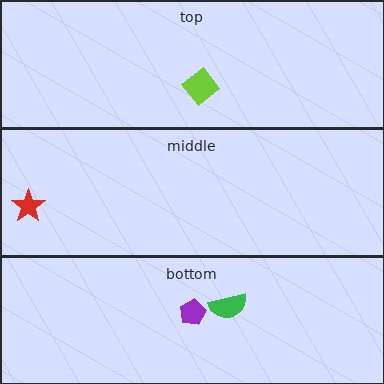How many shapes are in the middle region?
1.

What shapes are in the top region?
The lime diamond.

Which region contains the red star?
The middle region.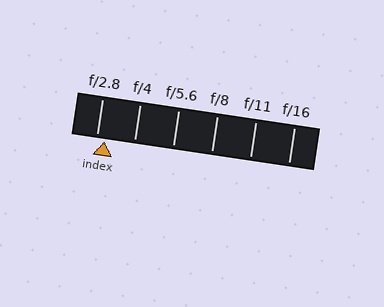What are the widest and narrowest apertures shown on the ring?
The widest aperture shown is f/2.8 and the narrowest is f/16.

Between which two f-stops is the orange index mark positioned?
The index mark is between f/2.8 and f/4.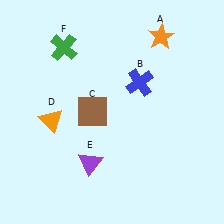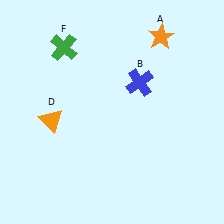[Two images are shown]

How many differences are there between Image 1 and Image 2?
There are 2 differences between the two images.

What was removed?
The purple triangle (E), the brown square (C) were removed in Image 2.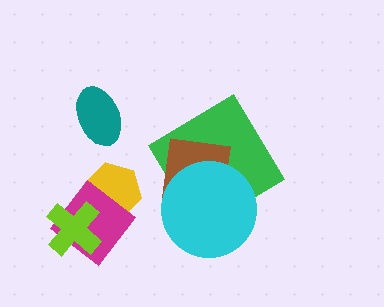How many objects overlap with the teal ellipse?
0 objects overlap with the teal ellipse.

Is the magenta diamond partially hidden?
Yes, it is partially covered by another shape.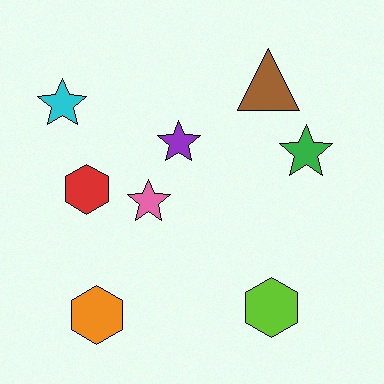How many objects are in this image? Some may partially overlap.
There are 8 objects.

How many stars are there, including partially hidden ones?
There are 4 stars.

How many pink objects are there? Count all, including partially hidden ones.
There is 1 pink object.